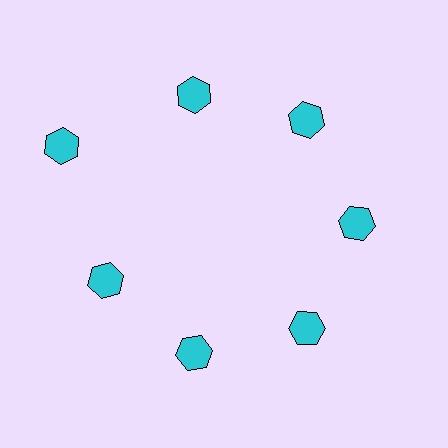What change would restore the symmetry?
The symmetry would be restored by moving it inward, back onto the ring so that all 7 hexagons sit at equal angles and equal distance from the center.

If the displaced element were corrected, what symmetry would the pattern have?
It would have 7-fold rotational symmetry — the pattern would map onto itself every 51 degrees.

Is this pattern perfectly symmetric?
No. The 7 cyan hexagons are arranged in a ring, but one element near the 10 o'clock position is pushed outward from the center, breaking the 7-fold rotational symmetry.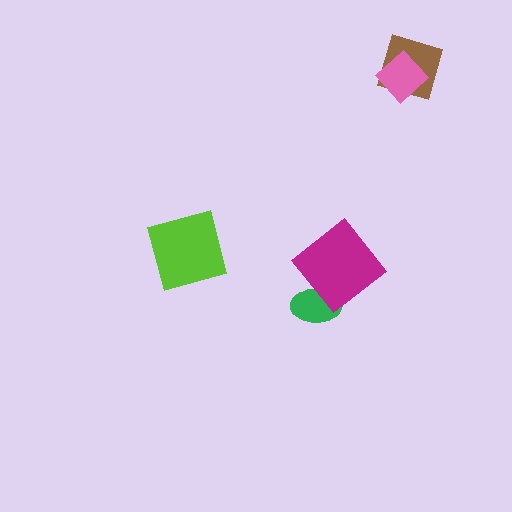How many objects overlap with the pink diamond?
1 object overlaps with the pink diamond.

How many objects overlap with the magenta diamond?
1 object overlaps with the magenta diamond.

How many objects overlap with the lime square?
0 objects overlap with the lime square.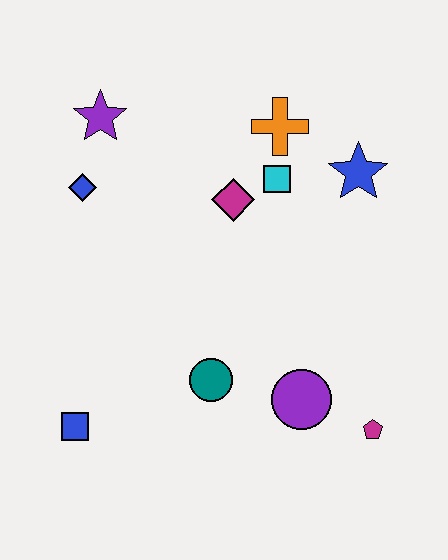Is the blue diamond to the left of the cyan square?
Yes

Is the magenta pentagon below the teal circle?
Yes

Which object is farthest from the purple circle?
The purple star is farthest from the purple circle.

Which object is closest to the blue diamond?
The purple star is closest to the blue diamond.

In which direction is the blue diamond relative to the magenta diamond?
The blue diamond is to the left of the magenta diamond.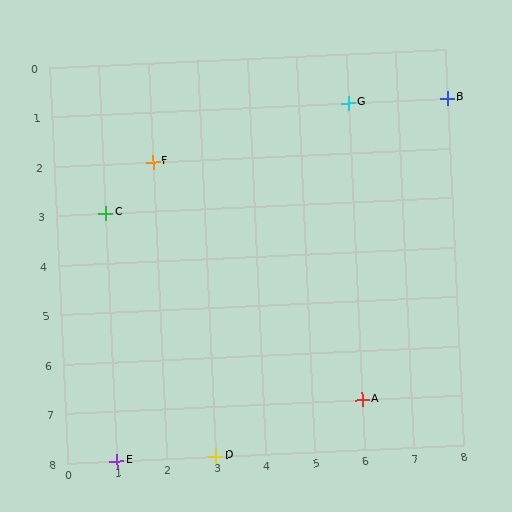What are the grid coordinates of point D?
Point D is at grid coordinates (3, 8).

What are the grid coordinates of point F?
Point F is at grid coordinates (2, 2).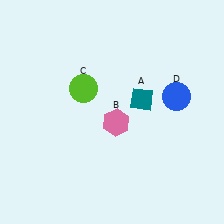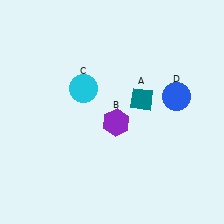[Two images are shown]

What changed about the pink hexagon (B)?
In Image 1, B is pink. In Image 2, it changed to purple.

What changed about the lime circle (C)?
In Image 1, C is lime. In Image 2, it changed to cyan.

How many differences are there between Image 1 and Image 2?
There are 2 differences between the two images.